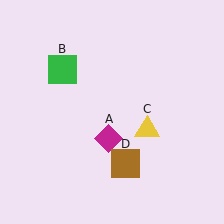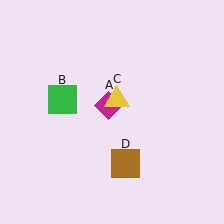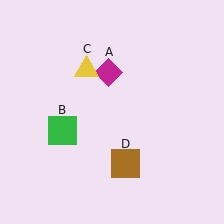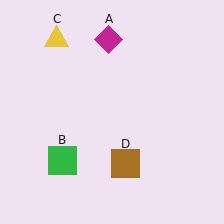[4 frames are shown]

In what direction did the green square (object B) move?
The green square (object B) moved down.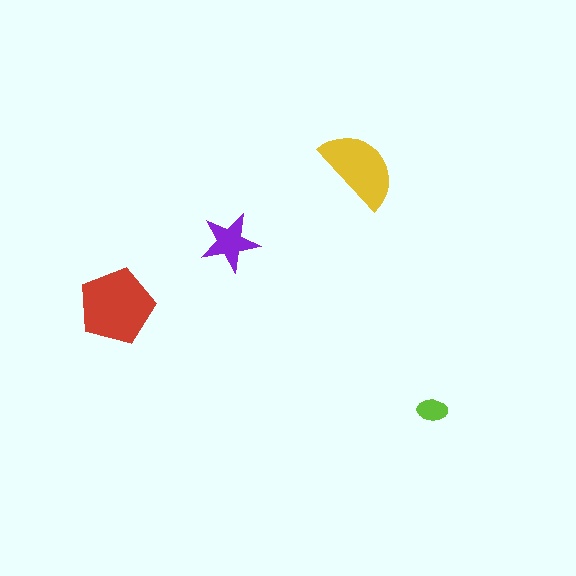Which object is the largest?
The red pentagon.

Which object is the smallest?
The lime ellipse.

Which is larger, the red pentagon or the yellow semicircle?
The red pentagon.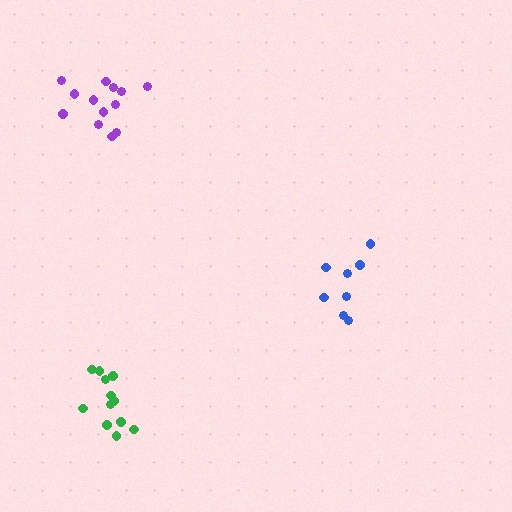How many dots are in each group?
Group 1: 12 dots, Group 2: 8 dots, Group 3: 13 dots (33 total).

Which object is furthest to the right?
The blue cluster is rightmost.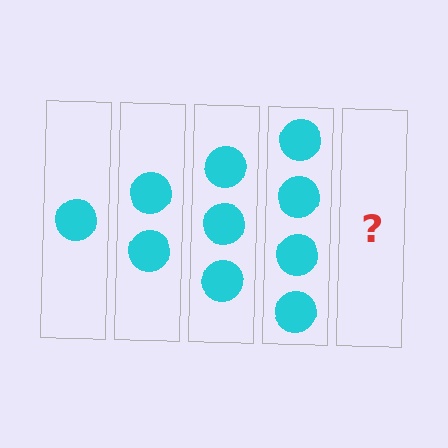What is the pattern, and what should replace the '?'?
The pattern is that each step adds one more circle. The '?' should be 5 circles.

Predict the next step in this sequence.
The next step is 5 circles.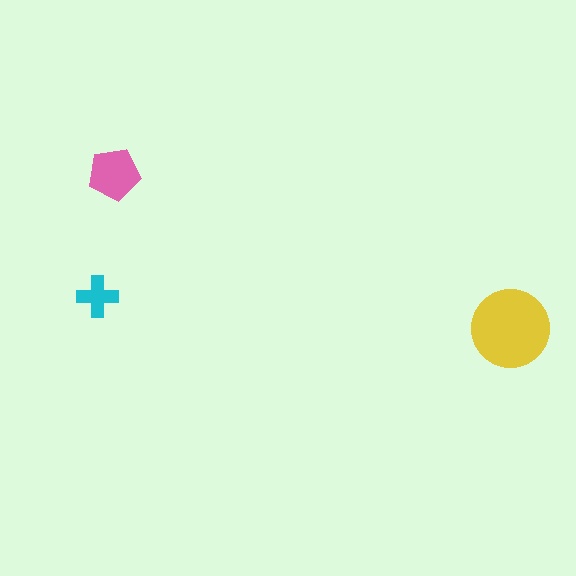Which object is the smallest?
The cyan cross.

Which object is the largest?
The yellow circle.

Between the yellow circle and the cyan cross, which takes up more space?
The yellow circle.